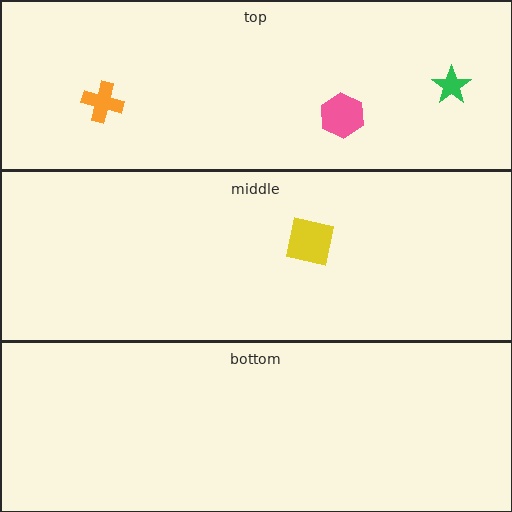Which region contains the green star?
The top region.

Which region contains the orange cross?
The top region.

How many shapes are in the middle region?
1.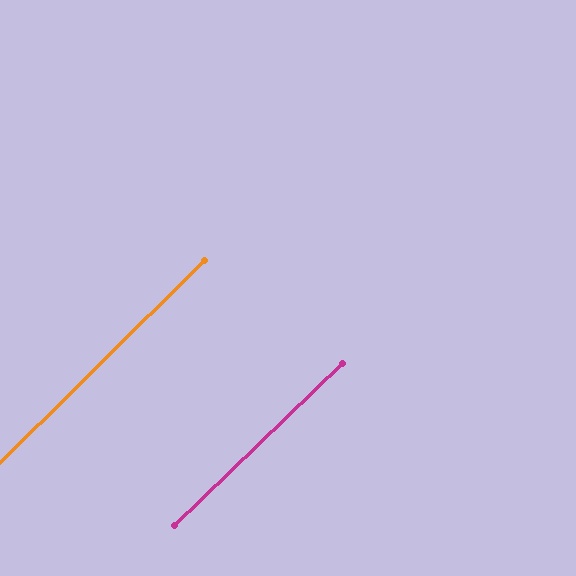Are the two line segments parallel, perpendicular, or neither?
Parallel — their directions differ by only 0.9°.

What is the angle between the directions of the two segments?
Approximately 1 degree.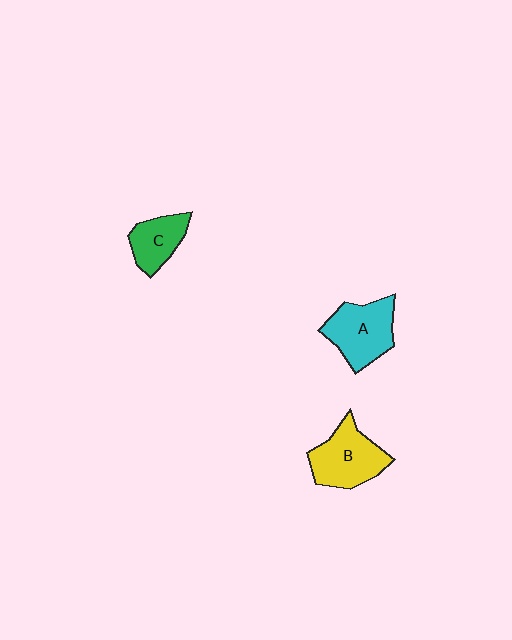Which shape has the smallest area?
Shape C (green).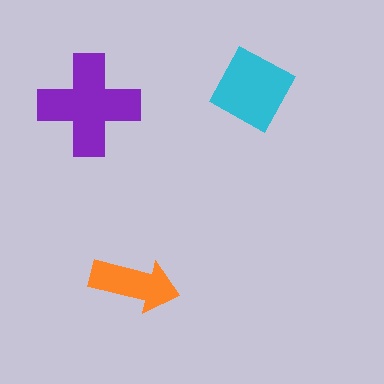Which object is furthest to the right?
The cyan diamond is rightmost.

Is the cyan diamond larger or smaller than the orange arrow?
Larger.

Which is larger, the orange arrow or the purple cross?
The purple cross.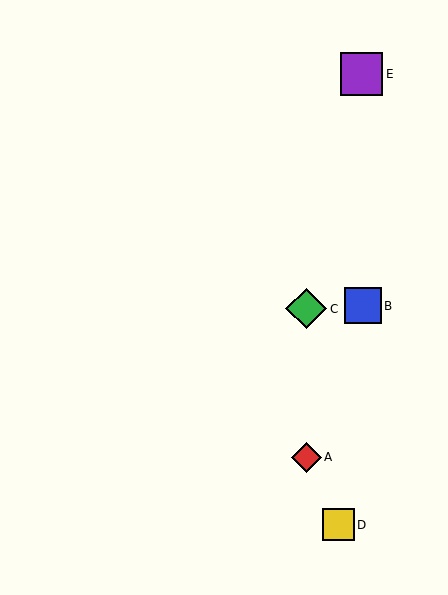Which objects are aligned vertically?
Objects A, C are aligned vertically.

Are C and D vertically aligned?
No, C is at x≈306 and D is at x≈338.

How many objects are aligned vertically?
2 objects (A, C) are aligned vertically.